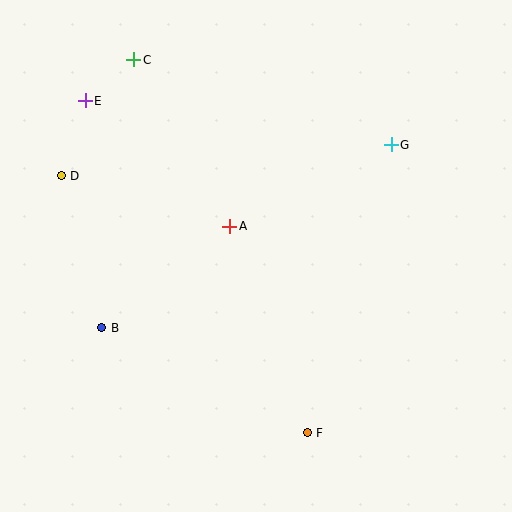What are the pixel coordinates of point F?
Point F is at (307, 433).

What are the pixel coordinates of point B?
Point B is at (102, 328).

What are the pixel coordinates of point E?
Point E is at (85, 101).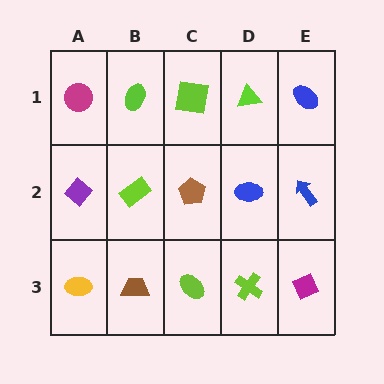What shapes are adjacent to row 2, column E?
A blue ellipse (row 1, column E), a magenta diamond (row 3, column E), a blue ellipse (row 2, column D).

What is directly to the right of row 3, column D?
A magenta diamond.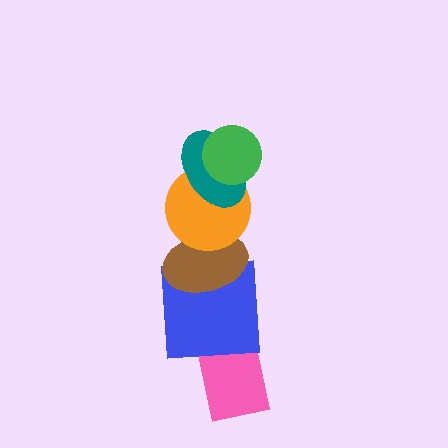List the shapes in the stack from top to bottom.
From top to bottom: the green circle, the teal ellipse, the orange circle, the brown ellipse, the blue square, the pink rectangle.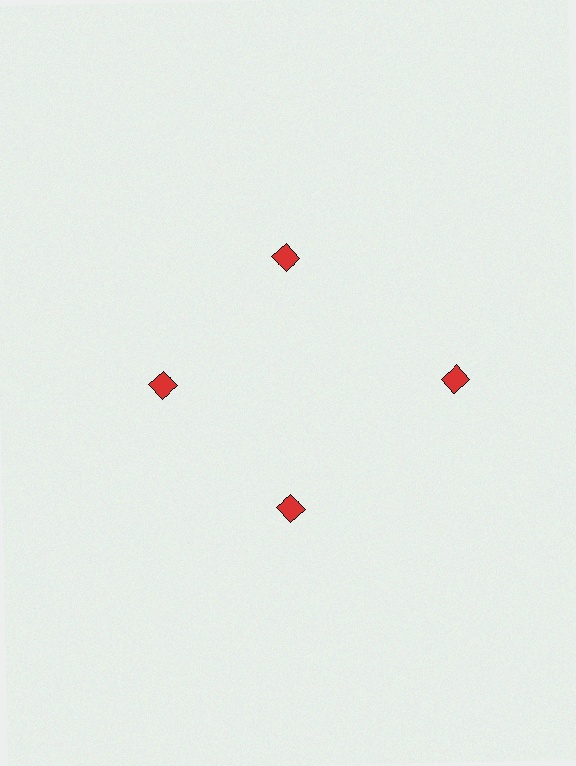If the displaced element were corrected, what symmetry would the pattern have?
It would have 4-fold rotational symmetry — the pattern would map onto itself every 90 degrees.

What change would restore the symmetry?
The symmetry would be restored by moving it inward, back onto the ring so that all 4 diamonds sit at equal angles and equal distance from the center.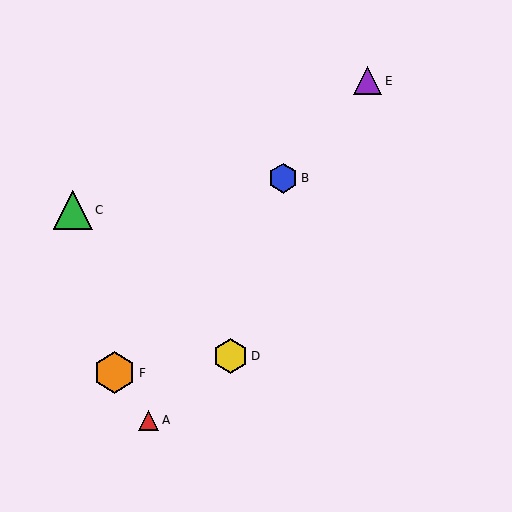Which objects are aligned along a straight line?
Objects B, E, F are aligned along a straight line.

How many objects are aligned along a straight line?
3 objects (B, E, F) are aligned along a straight line.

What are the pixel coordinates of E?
Object E is at (368, 81).